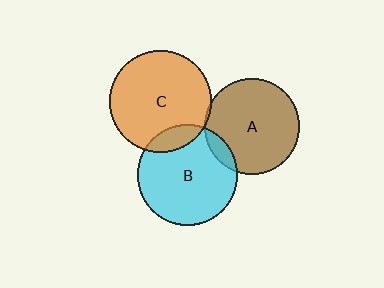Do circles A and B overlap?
Yes.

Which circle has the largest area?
Circle C (orange).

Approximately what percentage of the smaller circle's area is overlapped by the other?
Approximately 10%.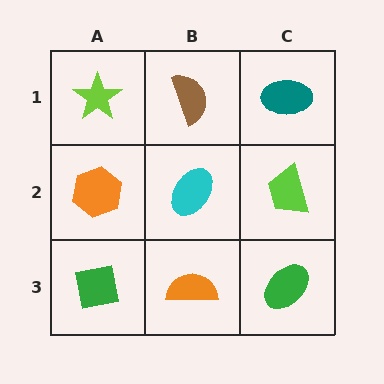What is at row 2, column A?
An orange hexagon.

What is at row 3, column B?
An orange semicircle.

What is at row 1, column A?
A lime star.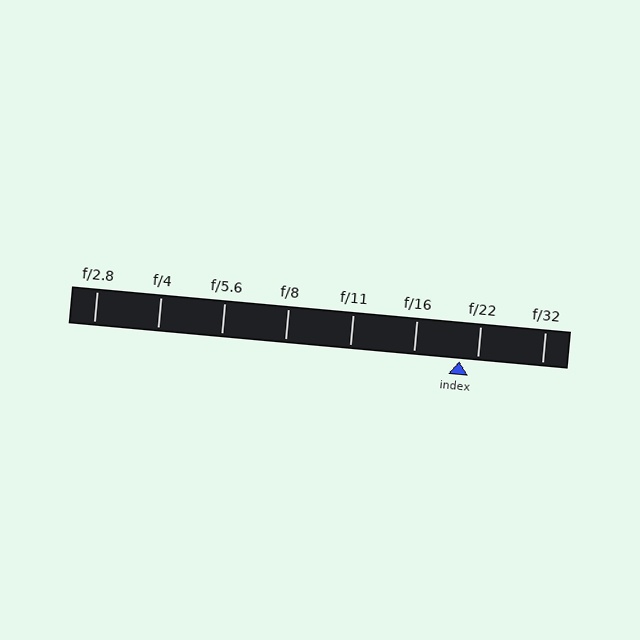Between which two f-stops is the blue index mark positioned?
The index mark is between f/16 and f/22.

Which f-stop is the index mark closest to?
The index mark is closest to f/22.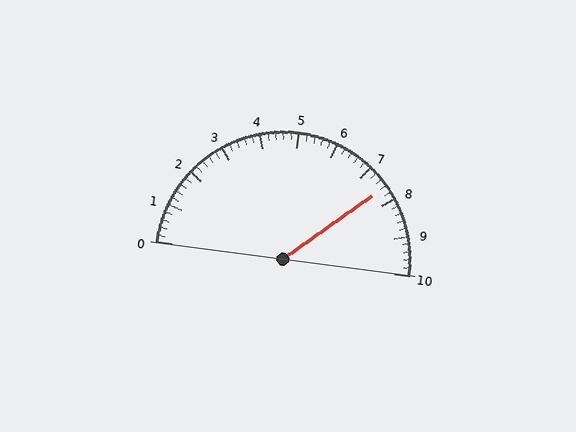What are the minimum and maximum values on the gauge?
The gauge ranges from 0 to 10.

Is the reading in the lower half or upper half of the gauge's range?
The reading is in the upper half of the range (0 to 10).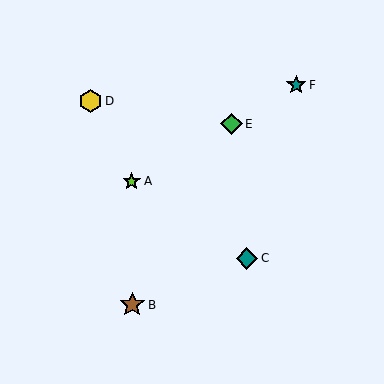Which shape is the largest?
The brown star (labeled B) is the largest.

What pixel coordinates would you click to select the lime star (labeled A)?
Click at (132, 181) to select the lime star A.